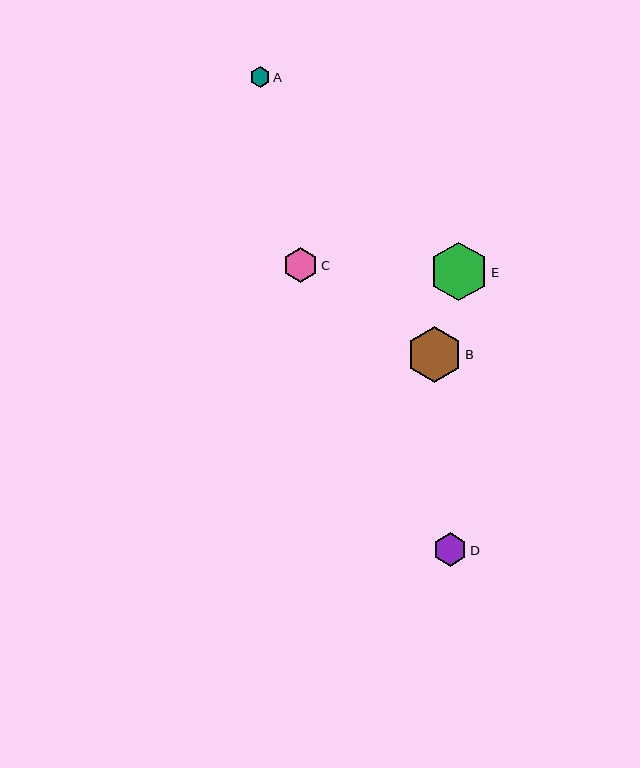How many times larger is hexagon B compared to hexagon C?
Hexagon B is approximately 1.6 times the size of hexagon C.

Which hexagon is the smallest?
Hexagon A is the smallest with a size of approximately 21 pixels.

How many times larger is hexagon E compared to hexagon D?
Hexagon E is approximately 1.7 times the size of hexagon D.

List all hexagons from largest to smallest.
From largest to smallest: E, B, C, D, A.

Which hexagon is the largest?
Hexagon E is the largest with a size of approximately 58 pixels.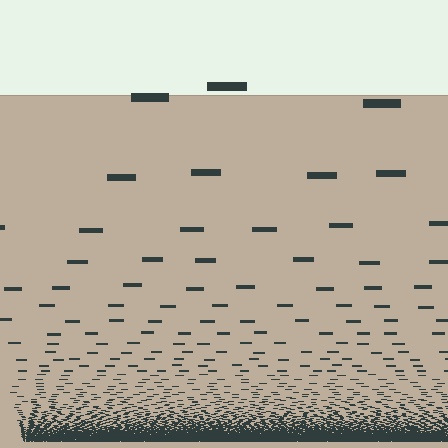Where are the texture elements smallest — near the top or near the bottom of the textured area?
Near the bottom.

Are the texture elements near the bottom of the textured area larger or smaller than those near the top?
Smaller. The gradient is inverted — elements near the bottom are smaller and denser.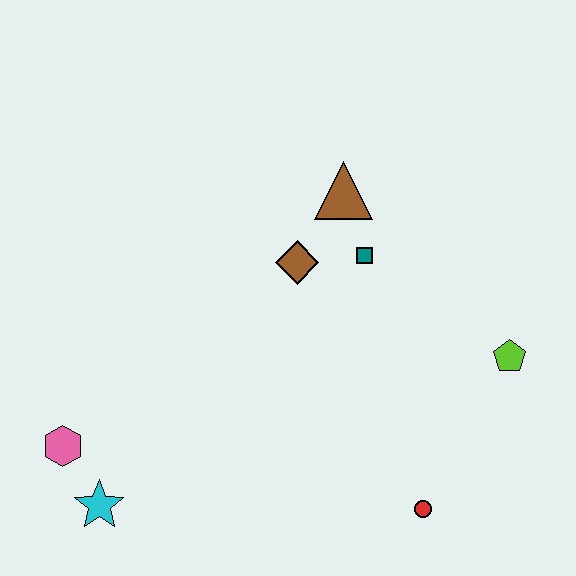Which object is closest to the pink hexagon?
The cyan star is closest to the pink hexagon.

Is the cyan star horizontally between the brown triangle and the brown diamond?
No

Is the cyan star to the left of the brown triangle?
Yes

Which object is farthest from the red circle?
The pink hexagon is farthest from the red circle.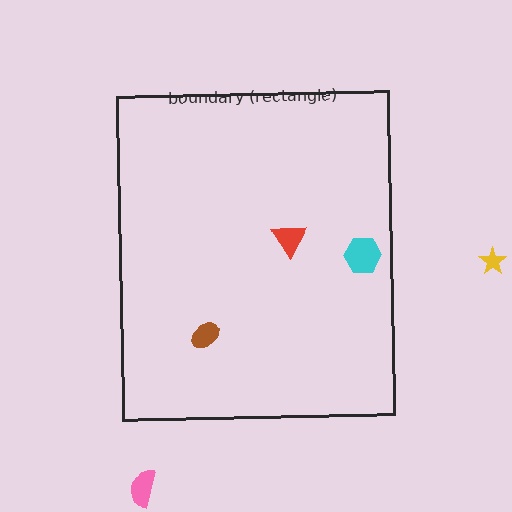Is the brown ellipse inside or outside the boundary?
Inside.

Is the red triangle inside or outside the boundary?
Inside.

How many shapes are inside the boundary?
3 inside, 2 outside.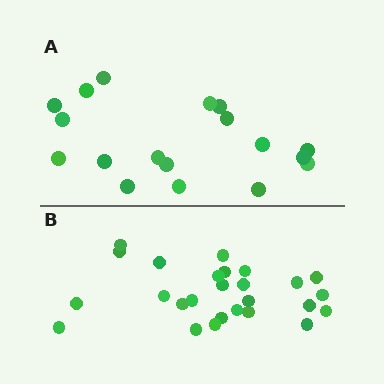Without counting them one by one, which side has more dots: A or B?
Region B (the bottom region) has more dots.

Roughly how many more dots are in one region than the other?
Region B has roughly 8 or so more dots than region A.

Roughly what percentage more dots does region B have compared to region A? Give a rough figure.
About 45% more.